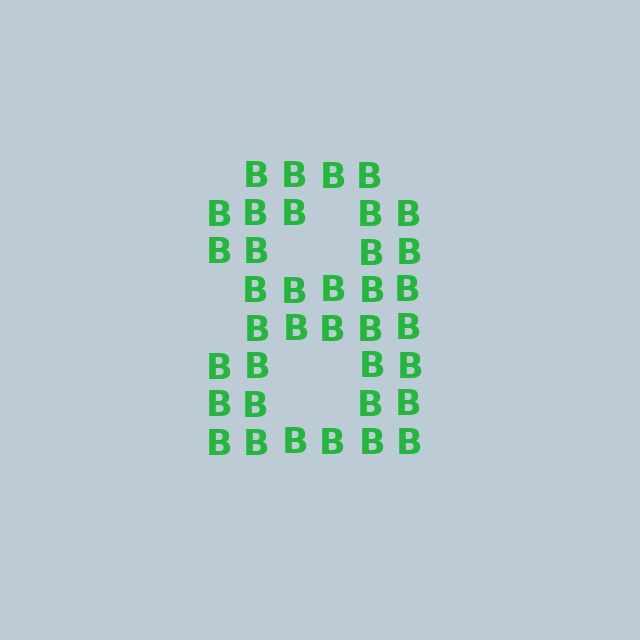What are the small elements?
The small elements are letter B's.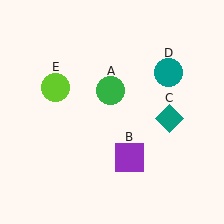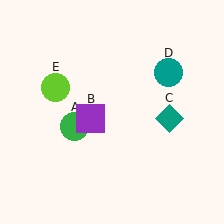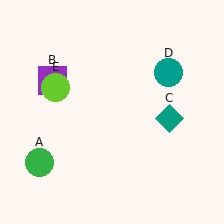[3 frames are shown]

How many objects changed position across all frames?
2 objects changed position: green circle (object A), purple square (object B).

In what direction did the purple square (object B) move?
The purple square (object B) moved up and to the left.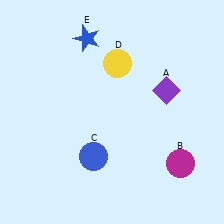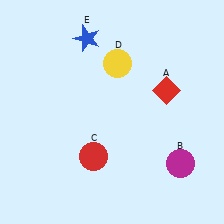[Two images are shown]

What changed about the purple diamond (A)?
In Image 1, A is purple. In Image 2, it changed to red.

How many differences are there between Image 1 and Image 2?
There are 2 differences between the two images.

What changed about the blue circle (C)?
In Image 1, C is blue. In Image 2, it changed to red.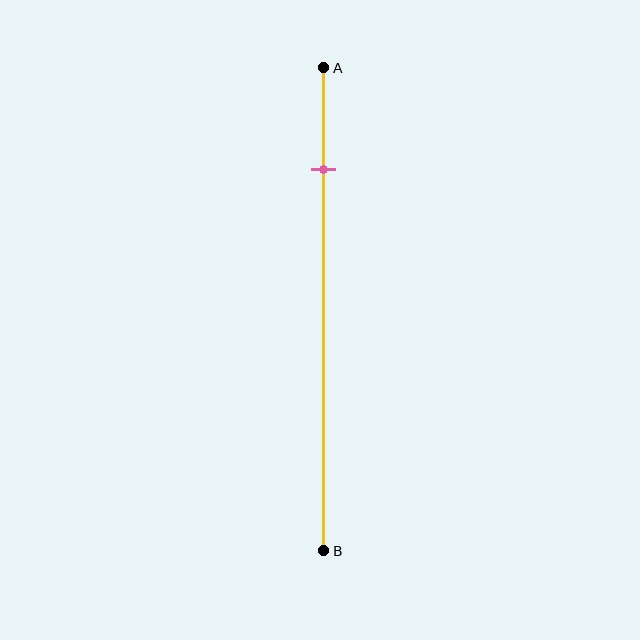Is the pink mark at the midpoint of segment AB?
No, the mark is at about 20% from A, not at the 50% midpoint.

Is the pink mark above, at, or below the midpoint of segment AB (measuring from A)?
The pink mark is above the midpoint of segment AB.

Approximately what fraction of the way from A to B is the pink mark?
The pink mark is approximately 20% of the way from A to B.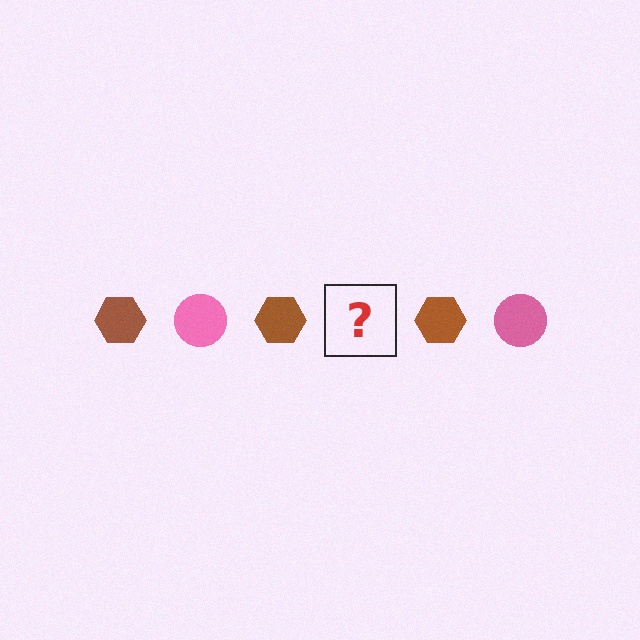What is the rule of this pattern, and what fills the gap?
The rule is that the pattern alternates between brown hexagon and pink circle. The gap should be filled with a pink circle.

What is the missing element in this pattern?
The missing element is a pink circle.